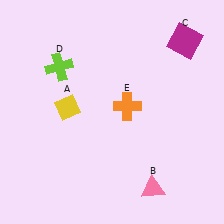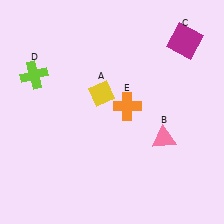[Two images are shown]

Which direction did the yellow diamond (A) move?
The yellow diamond (A) moved right.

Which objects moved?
The objects that moved are: the yellow diamond (A), the pink triangle (B), the lime cross (D).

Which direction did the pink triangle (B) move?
The pink triangle (B) moved up.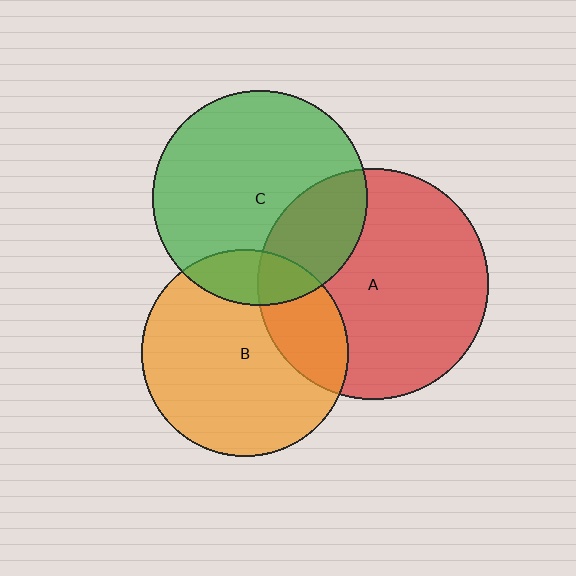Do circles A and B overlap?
Yes.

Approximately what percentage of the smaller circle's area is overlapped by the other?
Approximately 25%.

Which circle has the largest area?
Circle A (red).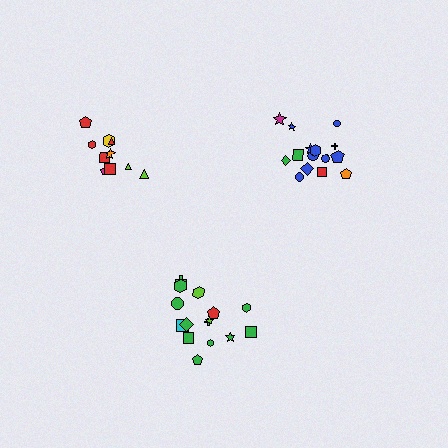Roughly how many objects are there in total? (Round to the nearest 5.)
Roughly 40 objects in total.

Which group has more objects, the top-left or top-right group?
The top-right group.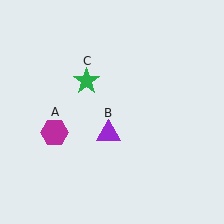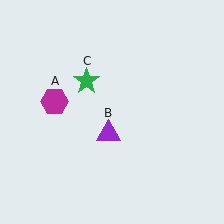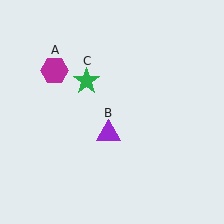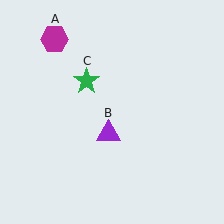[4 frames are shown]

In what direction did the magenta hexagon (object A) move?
The magenta hexagon (object A) moved up.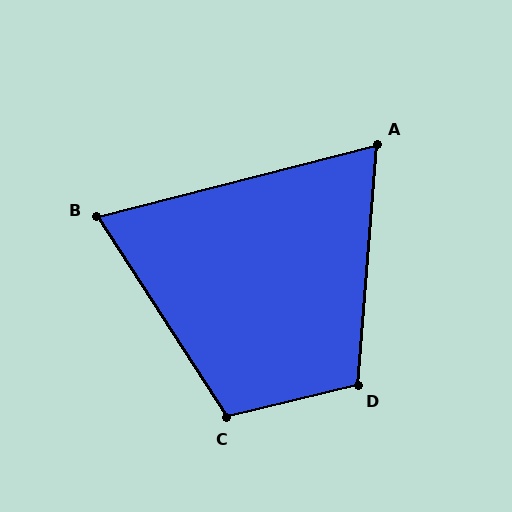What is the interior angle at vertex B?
Approximately 71 degrees (acute).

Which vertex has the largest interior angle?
C, at approximately 109 degrees.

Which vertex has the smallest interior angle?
A, at approximately 71 degrees.